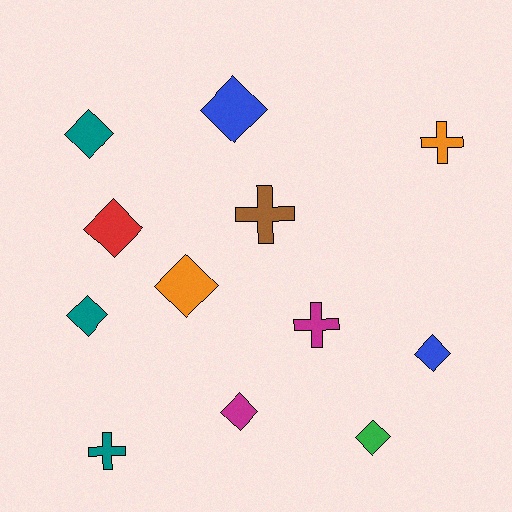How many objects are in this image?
There are 12 objects.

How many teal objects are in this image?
There are 3 teal objects.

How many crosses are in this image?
There are 4 crosses.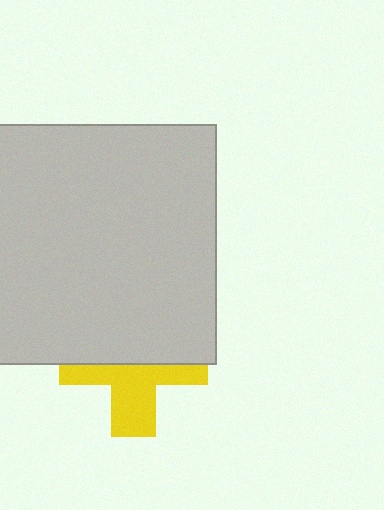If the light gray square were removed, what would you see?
You would see the complete yellow cross.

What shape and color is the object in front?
The object in front is a light gray square.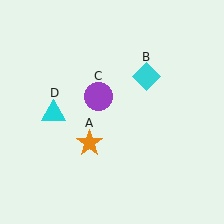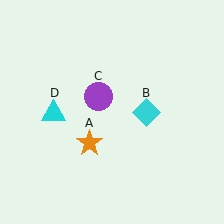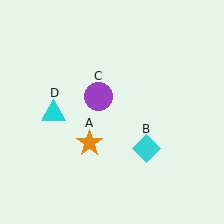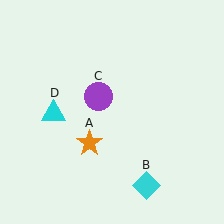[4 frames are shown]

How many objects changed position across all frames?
1 object changed position: cyan diamond (object B).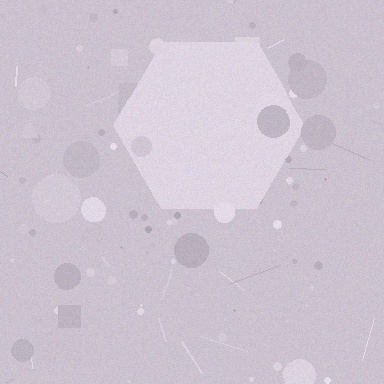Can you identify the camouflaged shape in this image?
The camouflaged shape is a hexagon.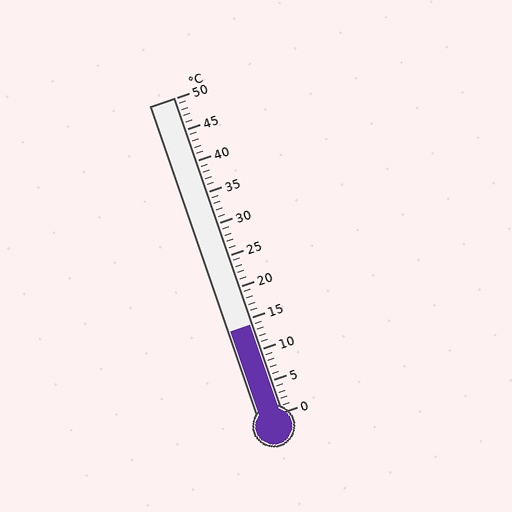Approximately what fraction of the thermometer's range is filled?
The thermometer is filled to approximately 30% of its range.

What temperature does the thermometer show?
The thermometer shows approximately 14°C.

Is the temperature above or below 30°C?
The temperature is below 30°C.